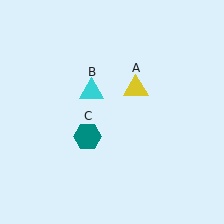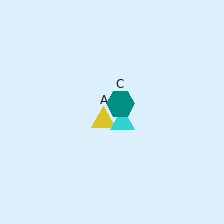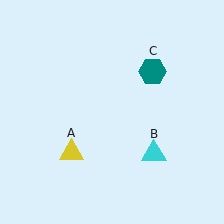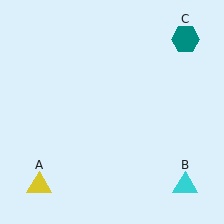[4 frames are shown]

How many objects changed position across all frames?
3 objects changed position: yellow triangle (object A), cyan triangle (object B), teal hexagon (object C).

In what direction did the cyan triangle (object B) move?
The cyan triangle (object B) moved down and to the right.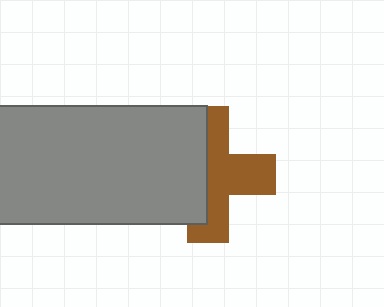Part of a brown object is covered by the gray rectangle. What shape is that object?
It is a cross.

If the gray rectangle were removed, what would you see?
You would see the complete brown cross.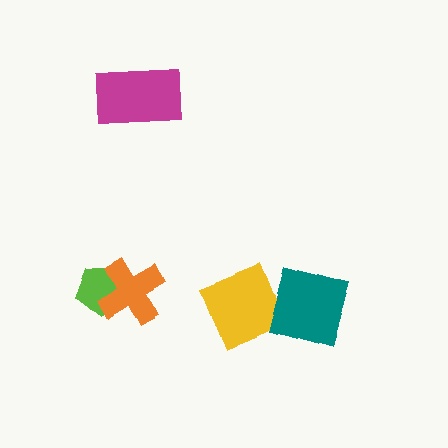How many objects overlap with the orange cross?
1 object overlaps with the orange cross.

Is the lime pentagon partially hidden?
Yes, it is partially covered by another shape.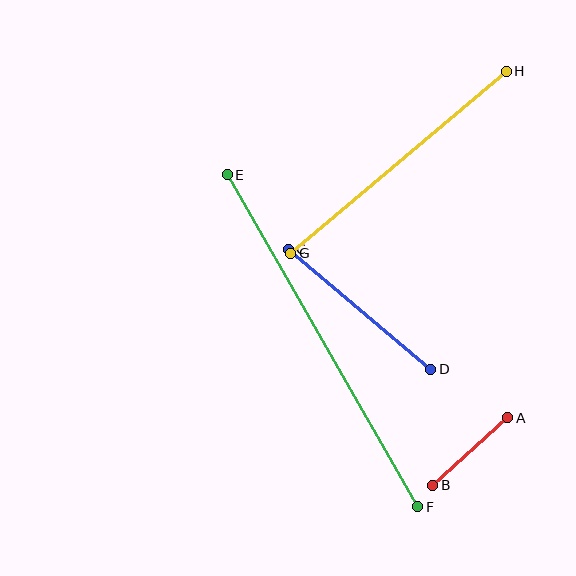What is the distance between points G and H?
The distance is approximately 282 pixels.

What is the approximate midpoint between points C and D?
The midpoint is at approximately (359, 309) pixels.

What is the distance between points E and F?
The distance is approximately 383 pixels.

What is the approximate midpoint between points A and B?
The midpoint is at approximately (470, 451) pixels.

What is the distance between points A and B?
The distance is approximately 101 pixels.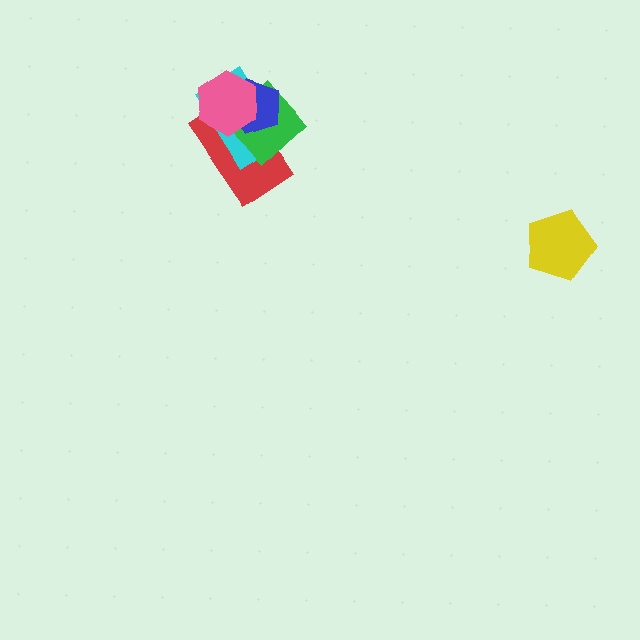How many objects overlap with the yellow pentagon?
0 objects overlap with the yellow pentagon.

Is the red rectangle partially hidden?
Yes, it is partially covered by another shape.